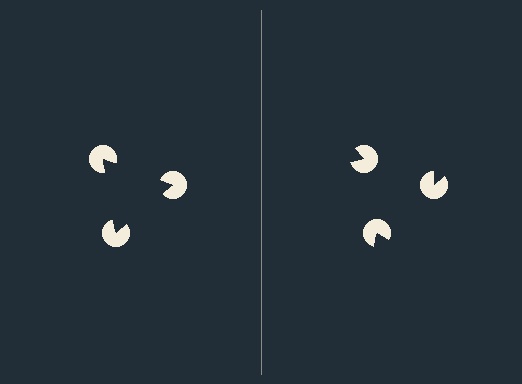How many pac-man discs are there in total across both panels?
6 — 3 on each side.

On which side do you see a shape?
An illusory triangle appears on the left side. On the right side the wedge cuts are rotated, so no coherent shape forms.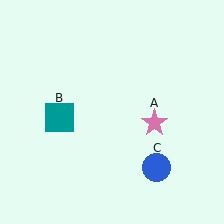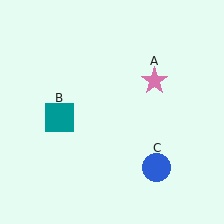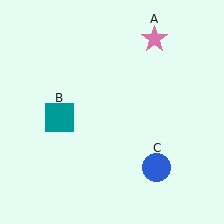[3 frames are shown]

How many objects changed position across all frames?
1 object changed position: pink star (object A).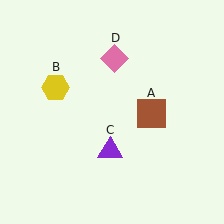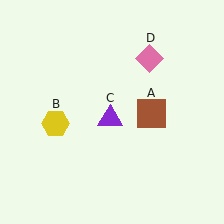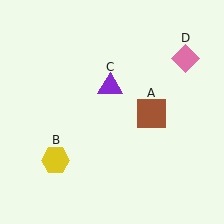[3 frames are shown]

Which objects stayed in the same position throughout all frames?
Brown square (object A) remained stationary.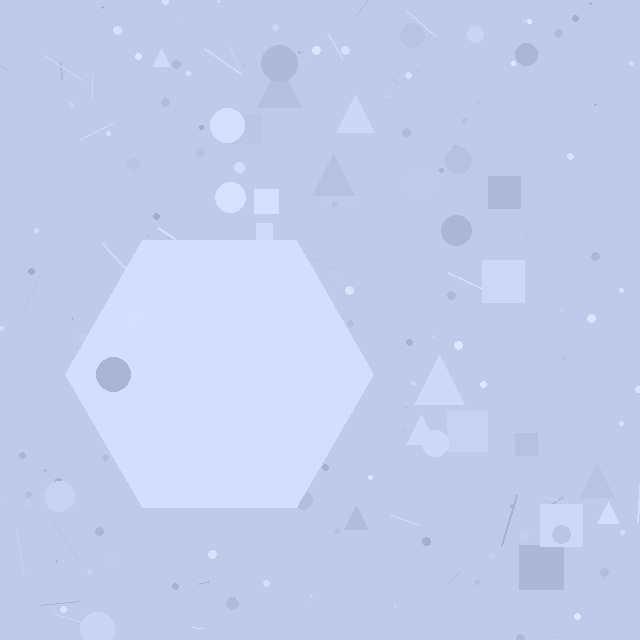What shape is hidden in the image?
A hexagon is hidden in the image.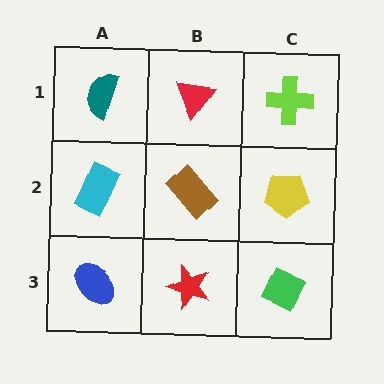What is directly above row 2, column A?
A teal semicircle.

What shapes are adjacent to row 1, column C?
A yellow pentagon (row 2, column C), a red triangle (row 1, column B).